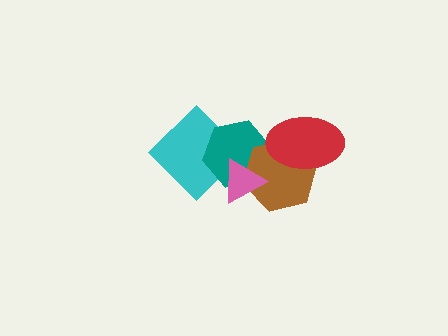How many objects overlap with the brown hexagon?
3 objects overlap with the brown hexagon.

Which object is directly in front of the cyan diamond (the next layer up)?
The teal hexagon is directly in front of the cyan diamond.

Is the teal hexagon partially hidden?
Yes, it is partially covered by another shape.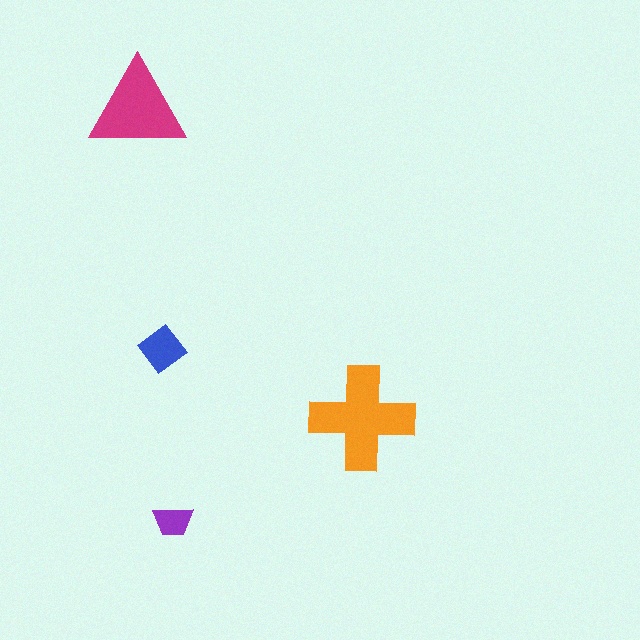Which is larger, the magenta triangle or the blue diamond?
The magenta triangle.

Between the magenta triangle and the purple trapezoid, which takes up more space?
The magenta triangle.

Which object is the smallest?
The purple trapezoid.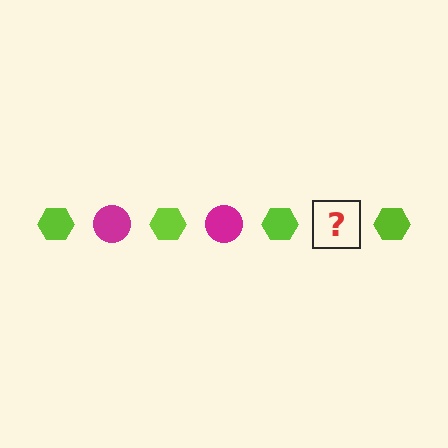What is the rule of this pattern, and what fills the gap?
The rule is that the pattern alternates between lime hexagon and magenta circle. The gap should be filled with a magenta circle.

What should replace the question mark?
The question mark should be replaced with a magenta circle.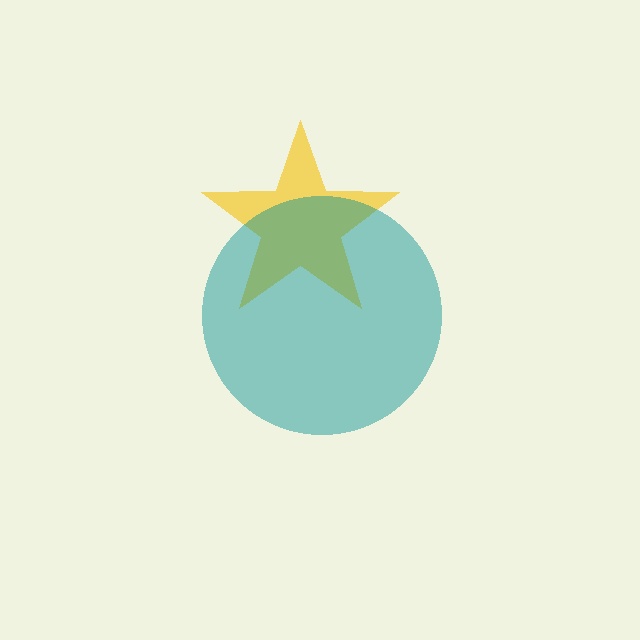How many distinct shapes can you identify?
There are 2 distinct shapes: a yellow star, a teal circle.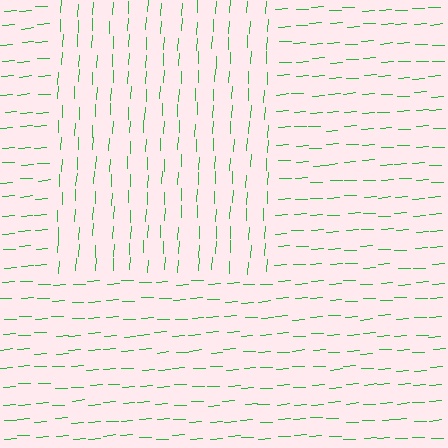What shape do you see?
I see a rectangle.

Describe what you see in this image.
The image is filled with small green line segments. A rectangle region in the image has lines oriented differently from the surrounding lines, creating a visible texture boundary.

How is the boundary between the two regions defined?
The boundary is defined purely by a change in line orientation (approximately 84 degrees difference). All lines are the same color and thickness.